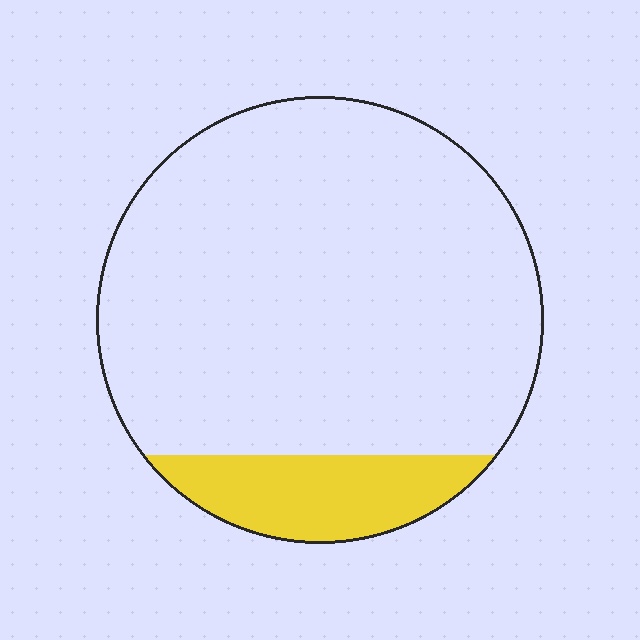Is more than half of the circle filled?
No.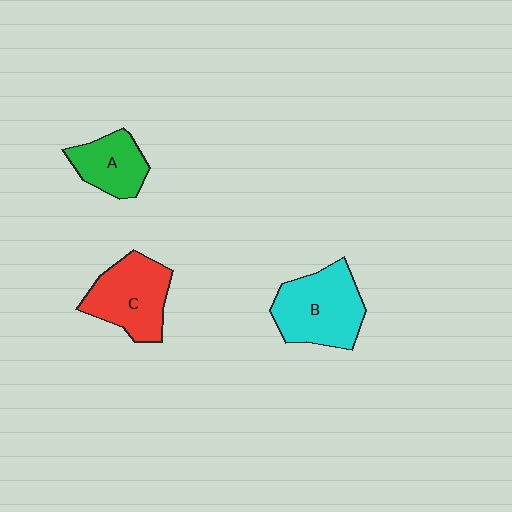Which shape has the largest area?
Shape B (cyan).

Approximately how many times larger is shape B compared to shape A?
Approximately 1.6 times.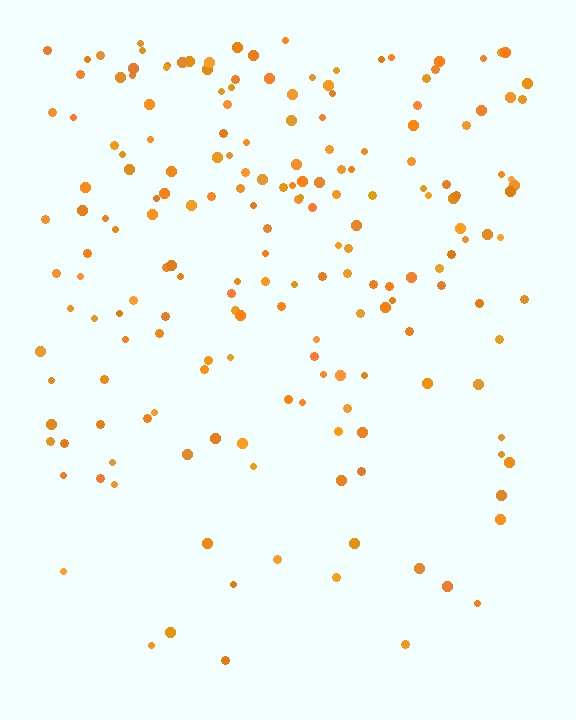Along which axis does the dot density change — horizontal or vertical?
Vertical.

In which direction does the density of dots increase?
From bottom to top, with the top side densest.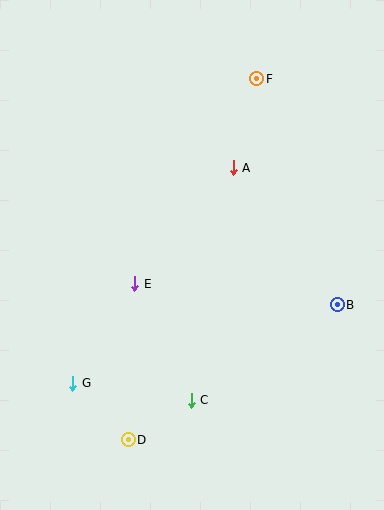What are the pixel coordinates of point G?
Point G is at (73, 383).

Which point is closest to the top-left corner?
Point F is closest to the top-left corner.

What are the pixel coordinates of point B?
Point B is at (337, 305).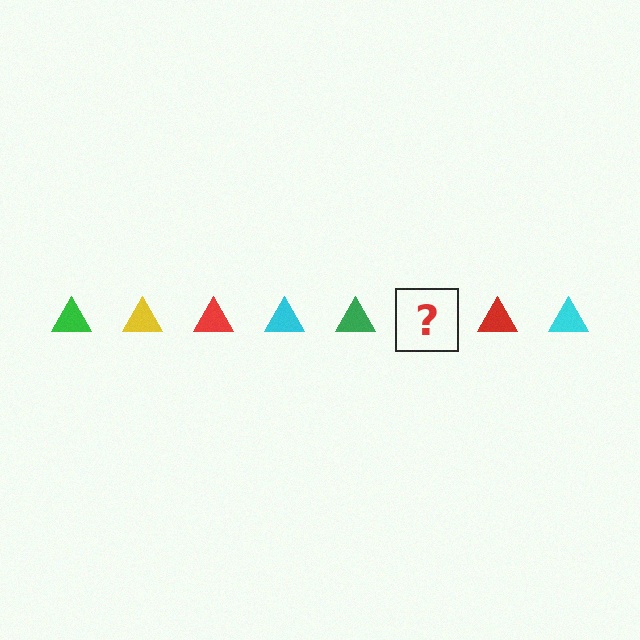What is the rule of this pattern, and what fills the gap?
The rule is that the pattern cycles through green, yellow, red, cyan triangles. The gap should be filled with a yellow triangle.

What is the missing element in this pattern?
The missing element is a yellow triangle.